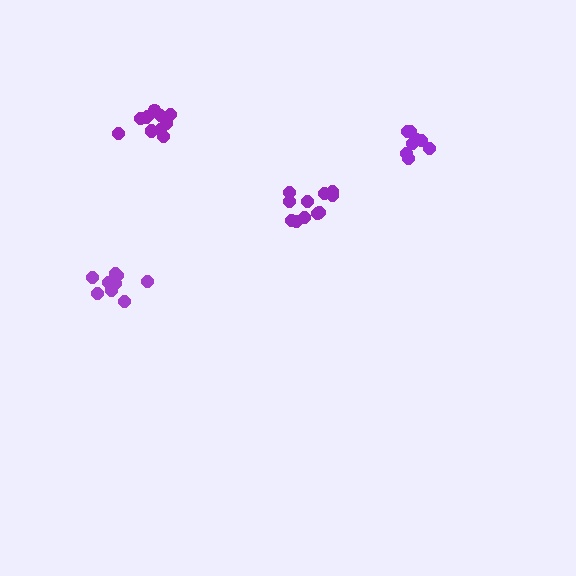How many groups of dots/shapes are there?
There are 4 groups.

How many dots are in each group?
Group 1: 12 dots, Group 2: 11 dots, Group 3: 9 dots, Group 4: 8 dots (40 total).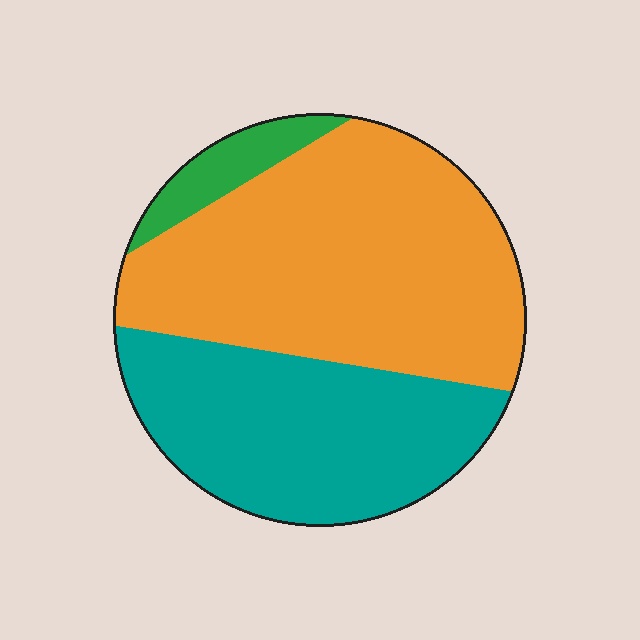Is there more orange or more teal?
Orange.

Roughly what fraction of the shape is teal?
Teal takes up about three eighths (3/8) of the shape.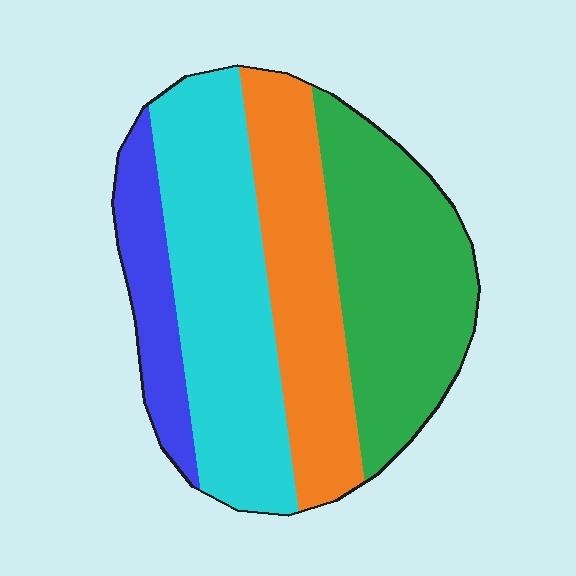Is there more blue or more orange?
Orange.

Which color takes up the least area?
Blue, at roughly 10%.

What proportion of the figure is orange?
Orange takes up about one quarter (1/4) of the figure.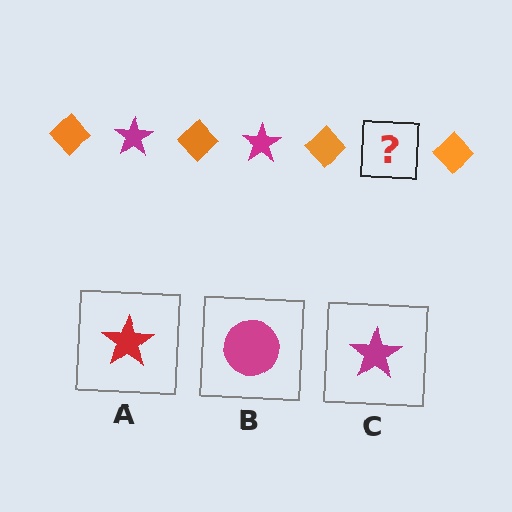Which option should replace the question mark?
Option C.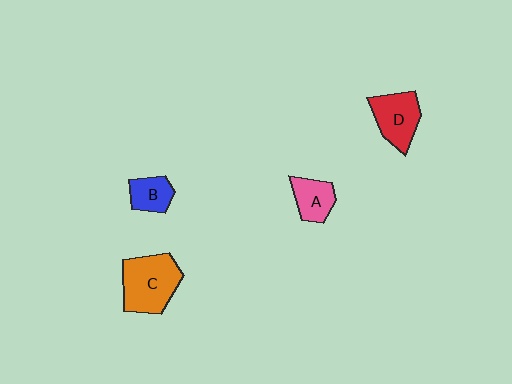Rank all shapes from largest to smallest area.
From largest to smallest: C (orange), D (red), A (pink), B (blue).